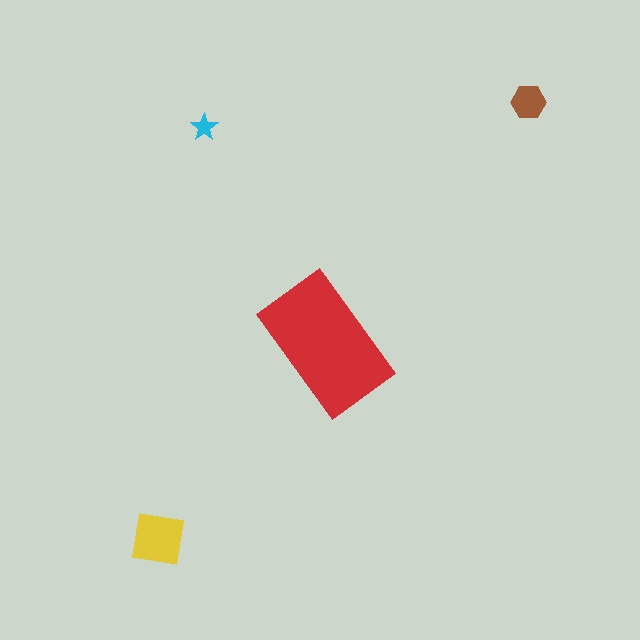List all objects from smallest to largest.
The cyan star, the brown hexagon, the yellow square, the red rectangle.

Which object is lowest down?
The yellow square is bottommost.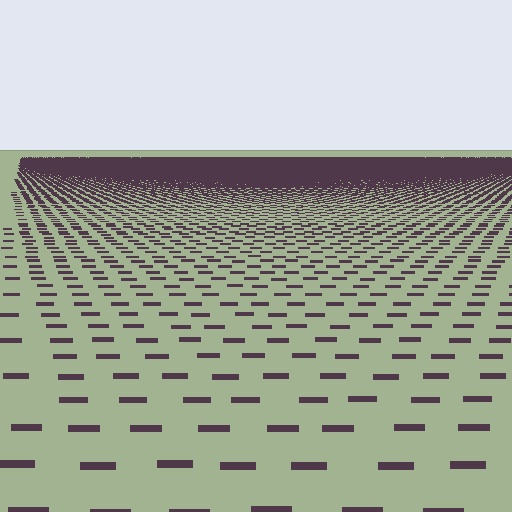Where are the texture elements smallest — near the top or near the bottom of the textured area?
Near the top.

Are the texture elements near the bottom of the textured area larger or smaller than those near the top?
Larger. Near the bottom, elements are closer to the viewer and appear at a bigger on-screen size.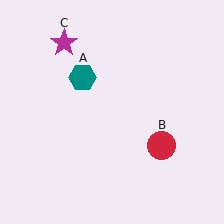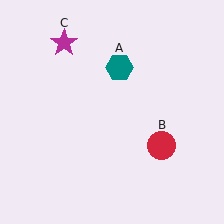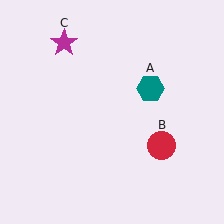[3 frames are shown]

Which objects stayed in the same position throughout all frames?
Red circle (object B) and magenta star (object C) remained stationary.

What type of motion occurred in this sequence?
The teal hexagon (object A) rotated clockwise around the center of the scene.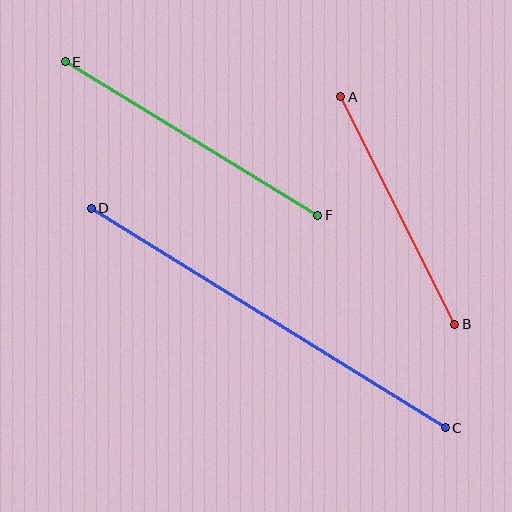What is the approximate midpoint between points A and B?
The midpoint is at approximately (398, 210) pixels.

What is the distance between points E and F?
The distance is approximately 296 pixels.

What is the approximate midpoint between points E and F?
The midpoint is at approximately (191, 139) pixels.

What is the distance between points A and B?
The distance is approximately 255 pixels.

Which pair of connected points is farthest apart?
Points C and D are farthest apart.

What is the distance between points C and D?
The distance is approximately 417 pixels.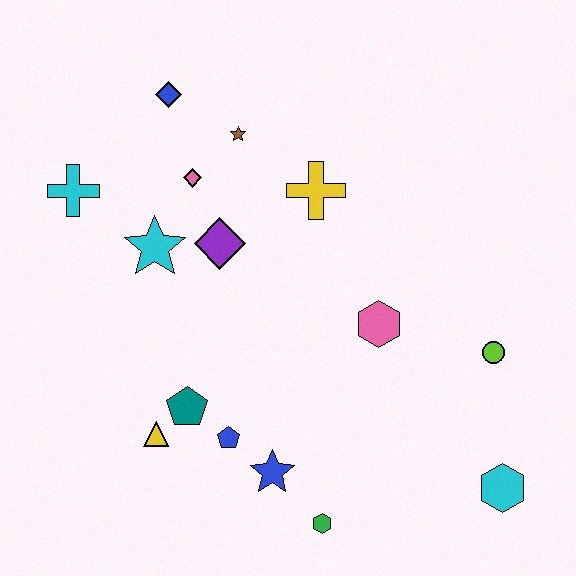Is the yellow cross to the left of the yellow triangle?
No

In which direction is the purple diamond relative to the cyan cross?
The purple diamond is to the right of the cyan cross.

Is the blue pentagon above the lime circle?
No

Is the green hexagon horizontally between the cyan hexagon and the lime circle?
No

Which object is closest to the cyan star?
The purple diamond is closest to the cyan star.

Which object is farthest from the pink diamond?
The cyan hexagon is farthest from the pink diamond.